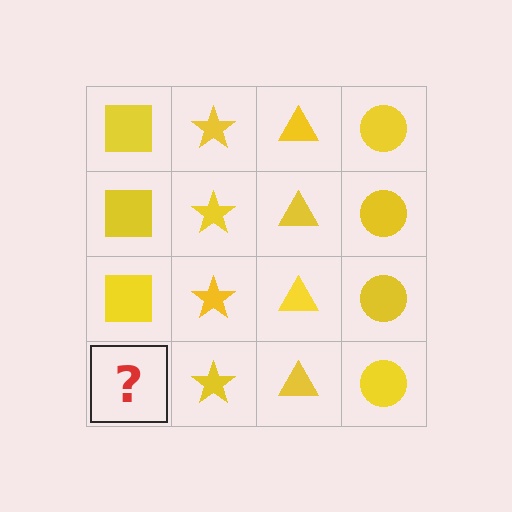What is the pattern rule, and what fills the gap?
The rule is that each column has a consistent shape. The gap should be filled with a yellow square.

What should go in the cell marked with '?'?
The missing cell should contain a yellow square.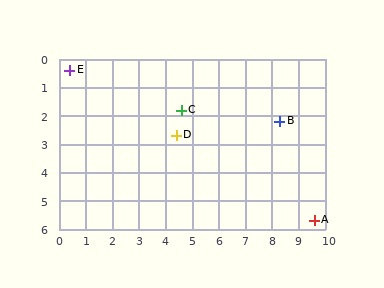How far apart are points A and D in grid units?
Points A and D are about 6.0 grid units apart.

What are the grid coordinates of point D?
Point D is at approximately (4.4, 2.7).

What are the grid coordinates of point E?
Point E is at approximately (0.4, 0.4).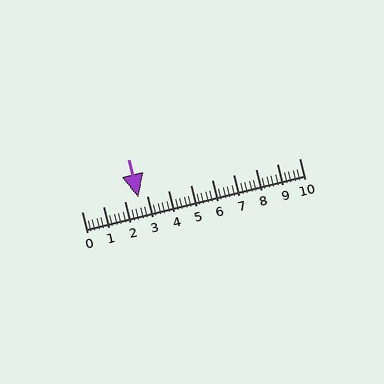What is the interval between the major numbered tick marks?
The major tick marks are spaced 1 units apart.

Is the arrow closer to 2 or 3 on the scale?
The arrow is closer to 3.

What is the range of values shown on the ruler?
The ruler shows values from 0 to 10.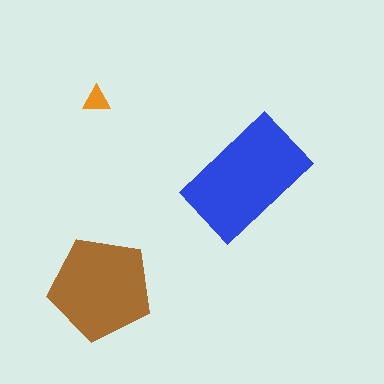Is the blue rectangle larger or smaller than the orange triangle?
Larger.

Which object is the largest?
The blue rectangle.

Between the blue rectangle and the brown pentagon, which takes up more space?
The blue rectangle.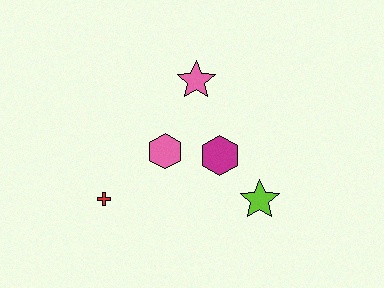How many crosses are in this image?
There is 1 cross.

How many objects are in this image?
There are 5 objects.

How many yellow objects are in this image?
There are no yellow objects.